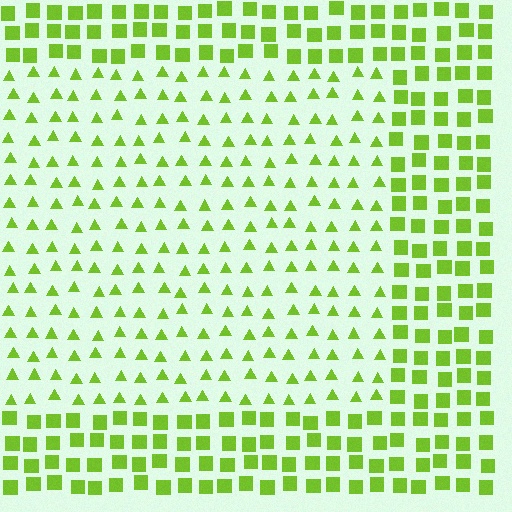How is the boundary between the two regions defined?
The boundary is defined by a change in element shape: triangles inside vs. squares outside. All elements share the same color and spacing.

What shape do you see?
I see a rectangle.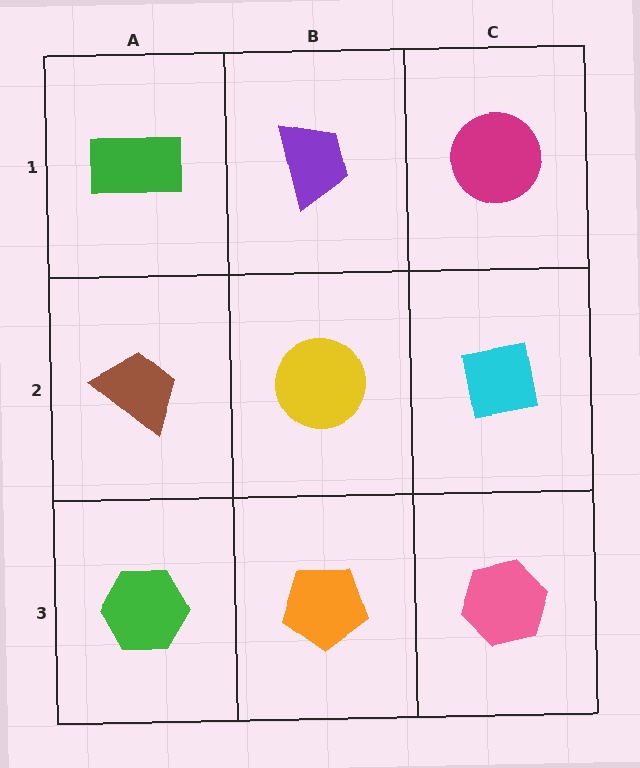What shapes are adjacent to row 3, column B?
A yellow circle (row 2, column B), a green hexagon (row 3, column A), a pink hexagon (row 3, column C).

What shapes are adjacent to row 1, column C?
A cyan square (row 2, column C), a purple trapezoid (row 1, column B).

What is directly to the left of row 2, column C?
A yellow circle.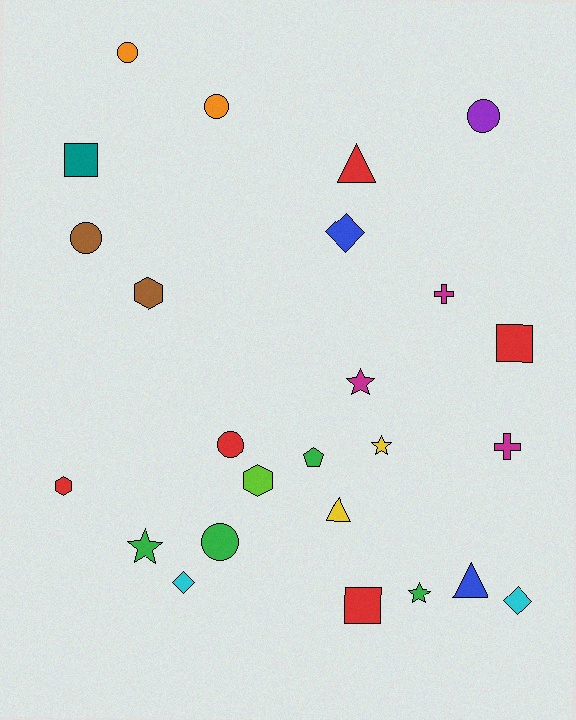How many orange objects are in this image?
There are 2 orange objects.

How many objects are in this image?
There are 25 objects.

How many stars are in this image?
There are 4 stars.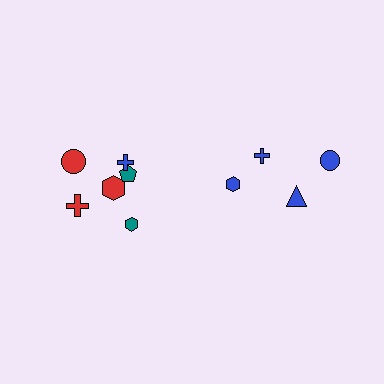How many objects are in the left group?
There are 6 objects.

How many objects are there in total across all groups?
There are 10 objects.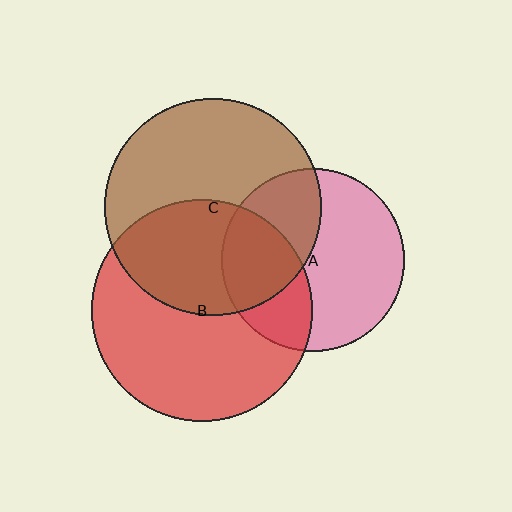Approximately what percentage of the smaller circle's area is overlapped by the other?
Approximately 35%.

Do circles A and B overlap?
Yes.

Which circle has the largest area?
Circle B (red).